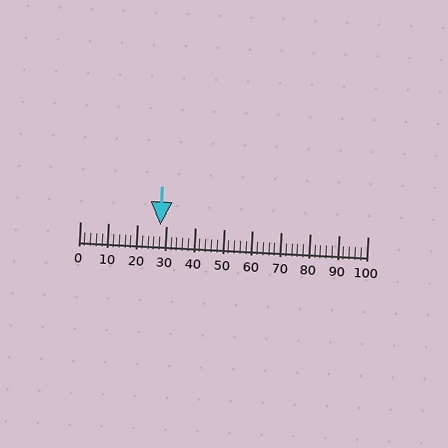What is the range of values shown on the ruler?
The ruler shows values from 0 to 100.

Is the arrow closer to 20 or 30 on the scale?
The arrow is closer to 30.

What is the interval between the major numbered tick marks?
The major tick marks are spaced 10 units apart.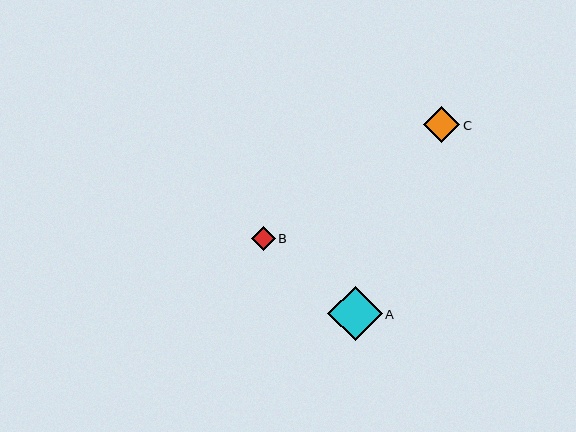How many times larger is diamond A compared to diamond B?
Diamond A is approximately 2.3 times the size of diamond B.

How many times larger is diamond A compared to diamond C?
Diamond A is approximately 1.5 times the size of diamond C.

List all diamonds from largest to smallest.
From largest to smallest: A, C, B.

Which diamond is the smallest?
Diamond B is the smallest with a size of approximately 24 pixels.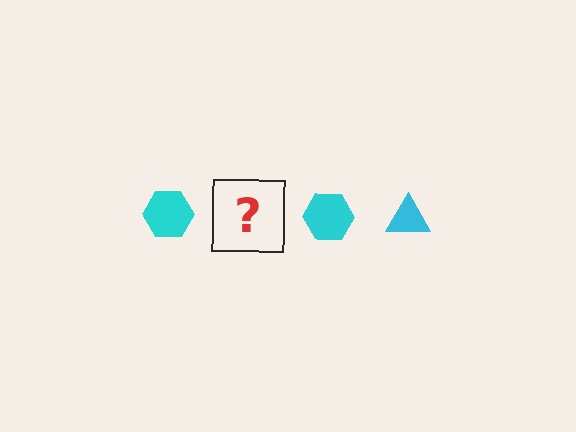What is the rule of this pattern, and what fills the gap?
The rule is that the pattern cycles through hexagon, triangle shapes in cyan. The gap should be filled with a cyan triangle.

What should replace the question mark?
The question mark should be replaced with a cyan triangle.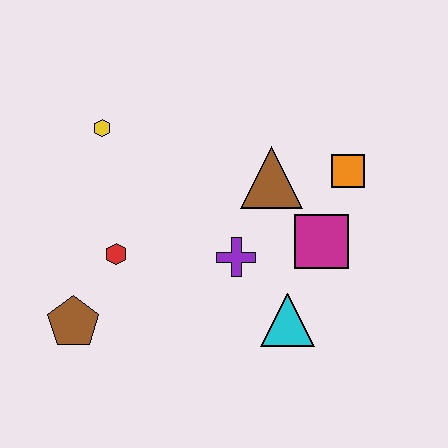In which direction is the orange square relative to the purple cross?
The orange square is to the right of the purple cross.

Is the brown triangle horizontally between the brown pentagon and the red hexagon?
No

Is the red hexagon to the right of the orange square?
No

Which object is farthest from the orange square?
The brown pentagon is farthest from the orange square.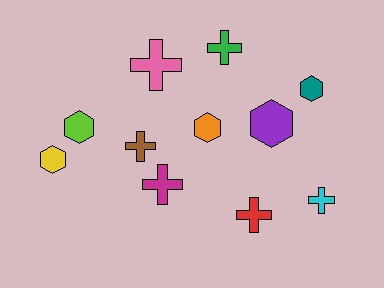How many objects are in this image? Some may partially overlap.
There are 11 objects.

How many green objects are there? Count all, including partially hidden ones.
There is 1 green object.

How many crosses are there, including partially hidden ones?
There are 6 crosses.